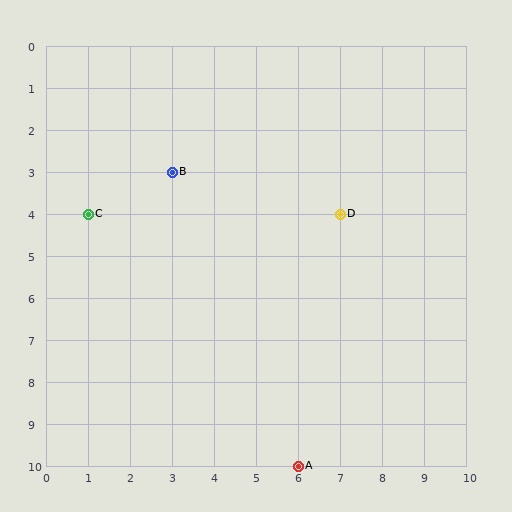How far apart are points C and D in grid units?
Points C and D are 6 columns apart.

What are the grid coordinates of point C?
Point C is at grid coordinates (1, 4).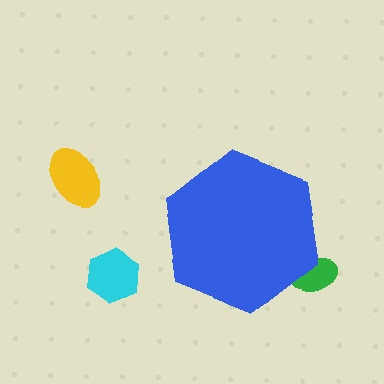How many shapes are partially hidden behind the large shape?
1 shape is partially hidden.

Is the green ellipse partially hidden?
Yes, the green ellipse is partially hidden behind the blue hexagon.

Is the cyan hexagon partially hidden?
No, the cyan hexagon is fully visible.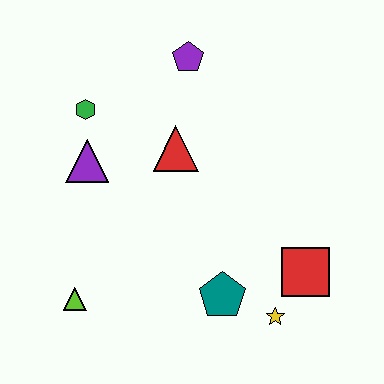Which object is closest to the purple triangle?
The green hexagon is closest to the purple triangle.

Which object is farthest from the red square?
The green hexagon is farthest from the red square.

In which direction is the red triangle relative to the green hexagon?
The red triangle is to the right of the green hexagon.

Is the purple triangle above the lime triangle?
Yes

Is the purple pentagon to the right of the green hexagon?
Yes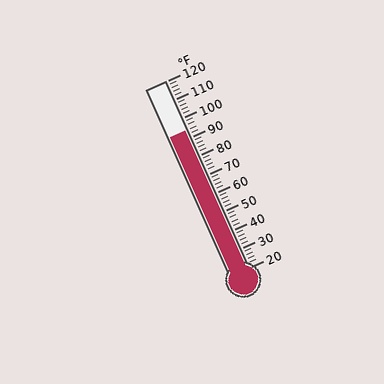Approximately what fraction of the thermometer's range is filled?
The thermometer is filled to approximately 75% of its range.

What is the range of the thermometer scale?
The thermometer scale ranges from 20°F to 120°F.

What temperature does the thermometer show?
The thermometer shows approximately 94°F.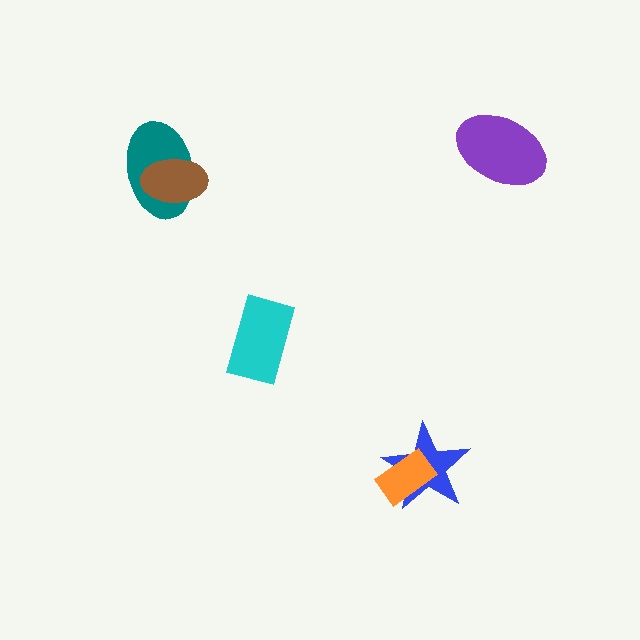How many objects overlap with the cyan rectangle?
0 objects overlap with the cyan rectangle.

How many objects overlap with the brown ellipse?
1 object overlaps with the brown ellipse.